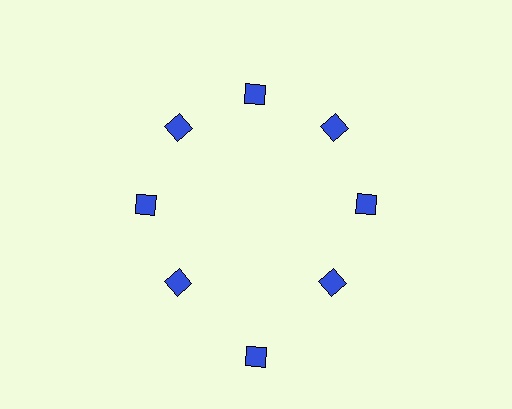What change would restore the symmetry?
The symmetry would be restored by moving it inward, back onto the ring so that all 8 diamonds sit at equal angles and equal distance from the center.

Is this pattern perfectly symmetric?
No. The 8 blue diamonds are arranged in a ring, but one element near the 6 o'clock position is pushed outward from the center, breaking the 8-fold rotational symmetry.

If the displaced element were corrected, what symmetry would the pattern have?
It would have 8-fold rotational symmetry — the pattern would map onto itself every 45 degrees.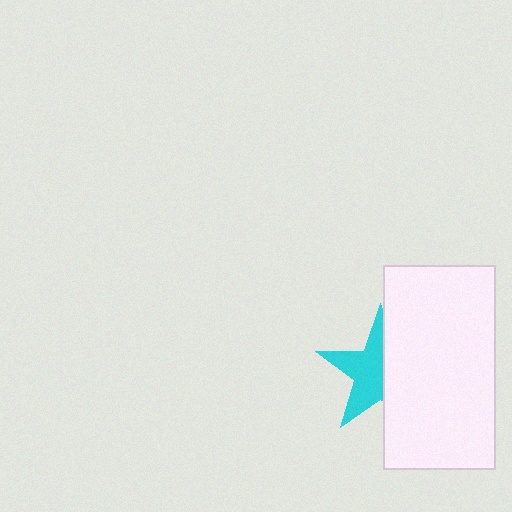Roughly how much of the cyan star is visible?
About half of it is visible (roughly 55%).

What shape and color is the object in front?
The object in front is a white rectangle.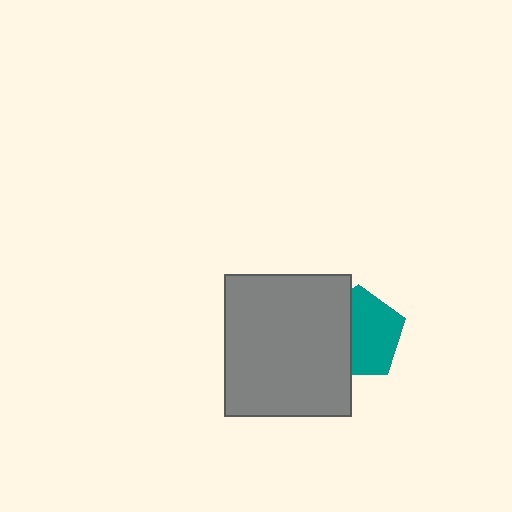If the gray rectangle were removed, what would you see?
You would see the complete teal pentagon.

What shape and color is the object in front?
The object in front is a gray rectangle.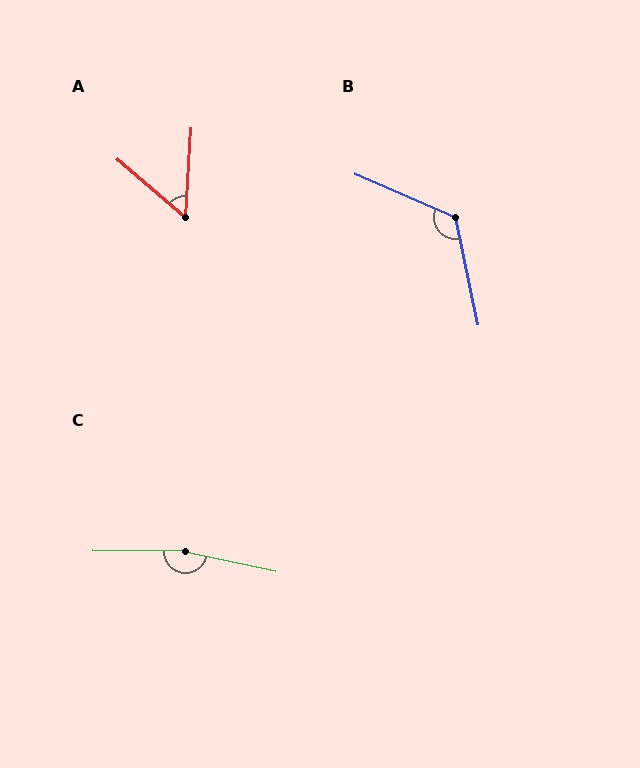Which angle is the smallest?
A, at approximately 53 degrees.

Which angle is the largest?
C, at approximately 168 degrees.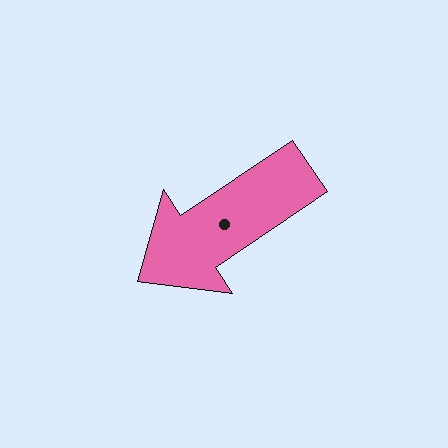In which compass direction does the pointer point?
Southwest.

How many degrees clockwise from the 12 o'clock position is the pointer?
Approximately 236 degrees.